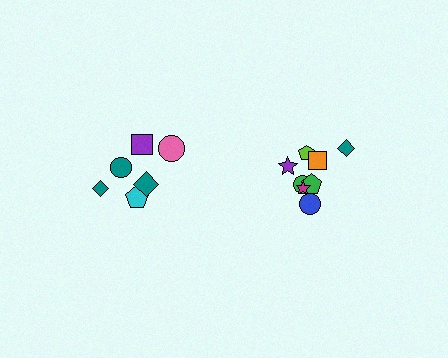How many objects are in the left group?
There are 6 objects.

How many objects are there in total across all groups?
There are 14 objects.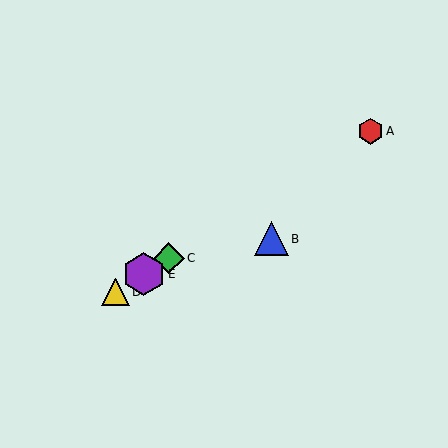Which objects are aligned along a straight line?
Objects A, C, D, E are aligned along a straight line.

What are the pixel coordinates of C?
Object C is at (169, 258).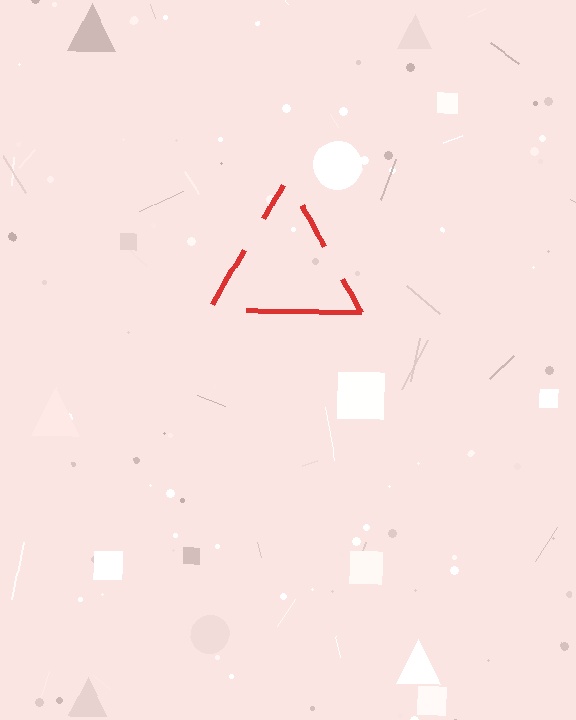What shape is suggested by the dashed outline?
The dashed outline suggests a triangle.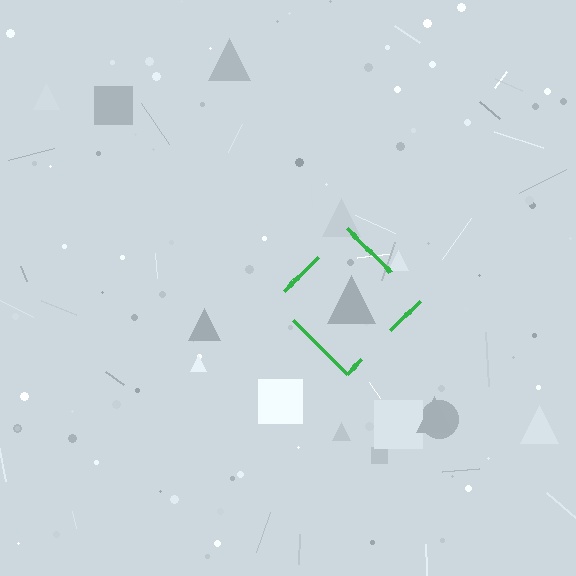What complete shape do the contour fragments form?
The contour fragments form a diamond.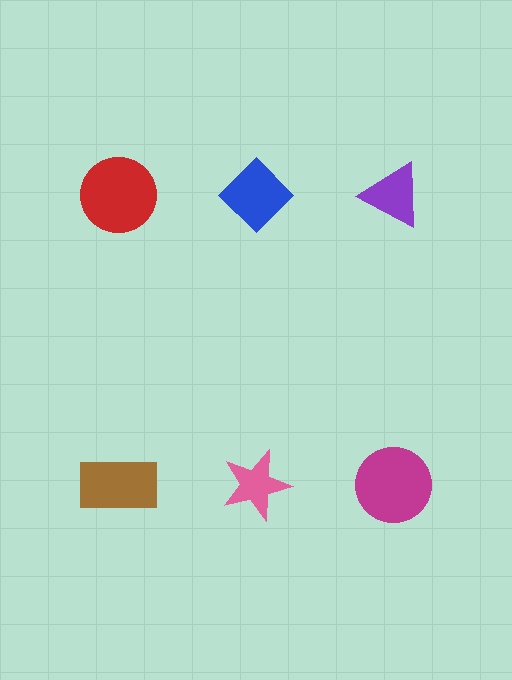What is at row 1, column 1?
A red circle.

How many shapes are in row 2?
3 shapes.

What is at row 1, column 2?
A blue diamond.